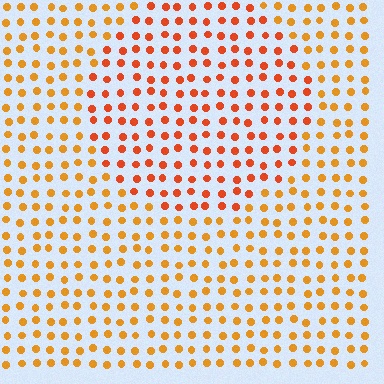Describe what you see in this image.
The image is filled with small orange elements in a uniform arrangement. A circle-shaped region is visible where the elements are tinted to a slightly different hue, forming a subtle color boundary.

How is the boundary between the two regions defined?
The boundary is defined purely by a slight shift in hue (about 24 degrees). Spacing, size, and orientation are identical on both sides.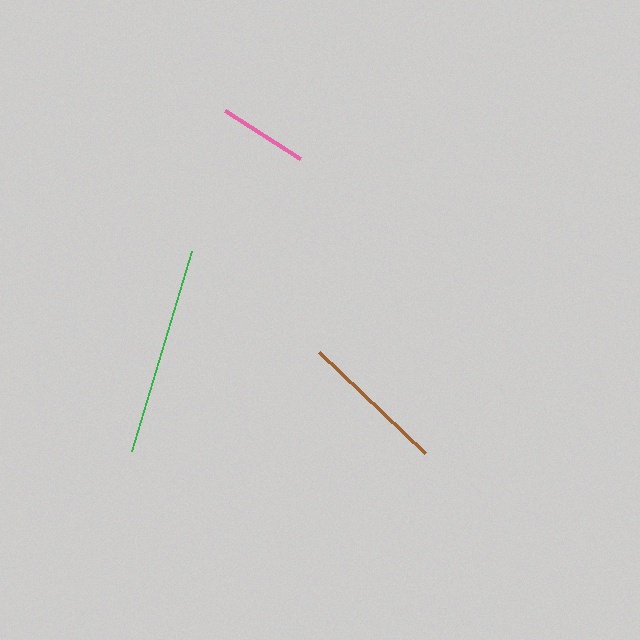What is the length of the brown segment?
The brown segment is approximately 146 pixels long.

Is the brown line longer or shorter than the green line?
The green line is longer than the brown line.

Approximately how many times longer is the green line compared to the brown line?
The green line is approximately 1.4 times the length of the brown line.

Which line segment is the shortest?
The pink line is the shortest at approximately 89 pixels.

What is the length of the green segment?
The green segment is approximately 209 pixels long.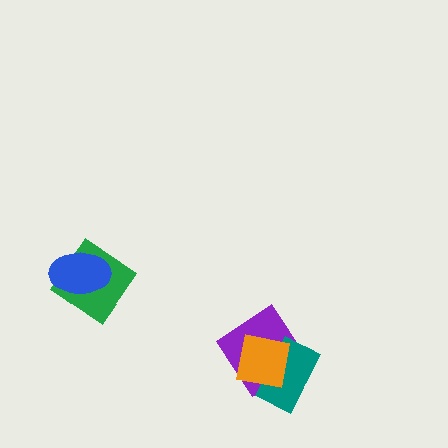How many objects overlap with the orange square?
2 objects overlap with the orange square.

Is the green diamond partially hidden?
Yes, it is partially covered by another shape.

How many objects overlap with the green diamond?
1 object overlaps with the green diamond.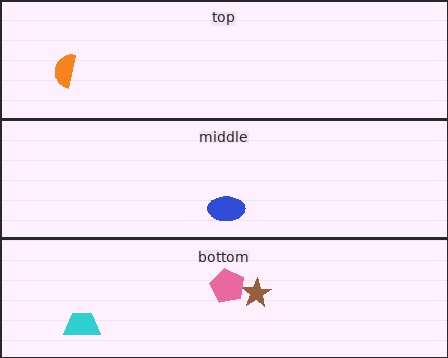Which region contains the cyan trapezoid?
The bottom region.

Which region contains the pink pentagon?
The bottom region.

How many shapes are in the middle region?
1.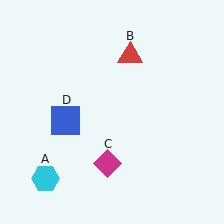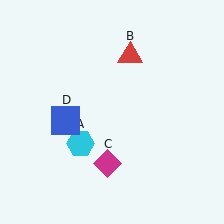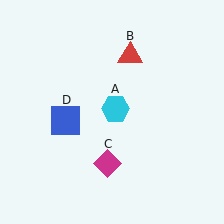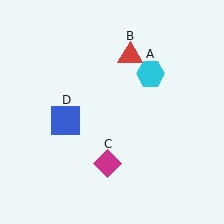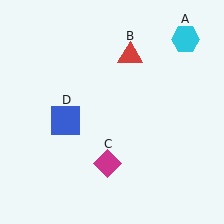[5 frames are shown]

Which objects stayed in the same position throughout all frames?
Red triangle (object B) and magenta diamond (object C) and blue square (object D) remained stationary.